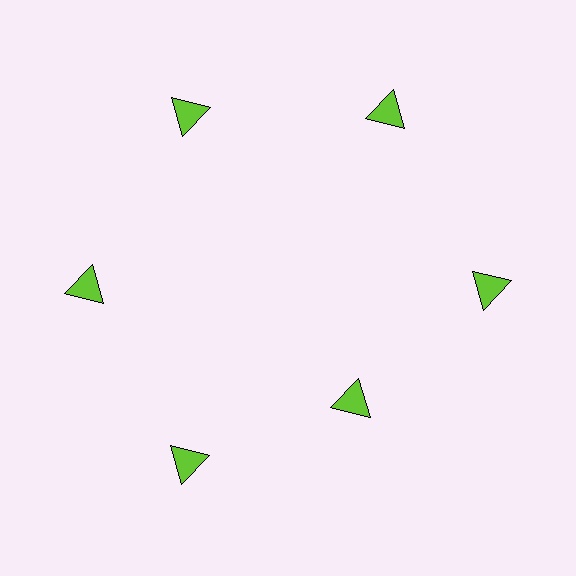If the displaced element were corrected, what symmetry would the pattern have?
It would have 6-fold rotational symmetry — the pattern would map onto itself every 60 degrees.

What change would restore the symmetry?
The symmetry would be restored by moving it outward, back onto the ring so that all 6 triangles sit at equal angles and equal distance from the center.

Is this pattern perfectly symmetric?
No. The 6 lime triangles are arranged in a ring, but one element near the 5 o'clock position is pulled inward toward the center, breaking the 6-fold rotational symmetry.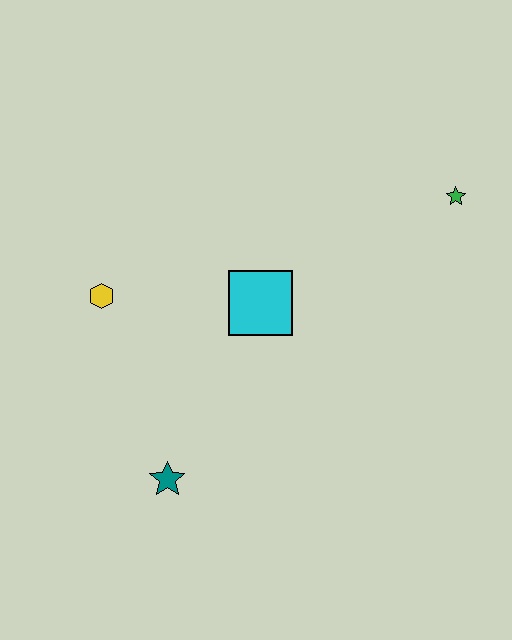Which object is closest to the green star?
The cyan square is closest to the green star.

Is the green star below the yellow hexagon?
No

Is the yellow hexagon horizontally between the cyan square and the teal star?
No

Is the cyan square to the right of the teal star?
Yes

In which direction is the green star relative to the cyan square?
The green star is to the right of the cyan square.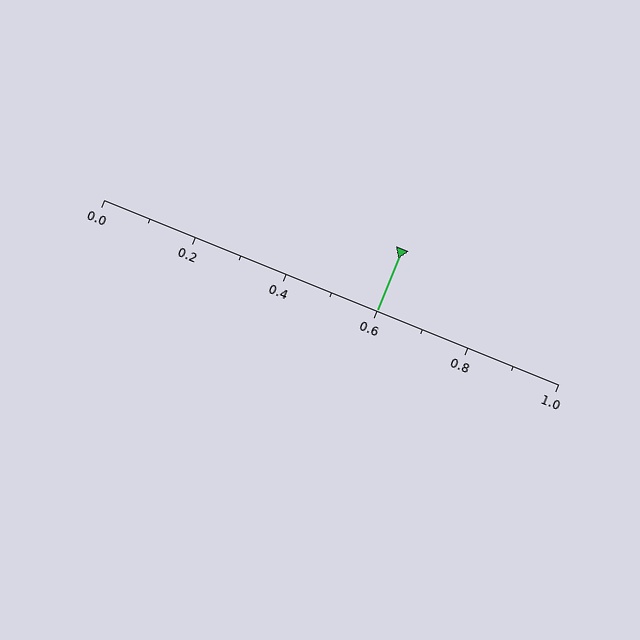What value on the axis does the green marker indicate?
The marker indicates approximately 0.6.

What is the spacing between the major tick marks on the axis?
The major ticks are spaced 0.2 apart.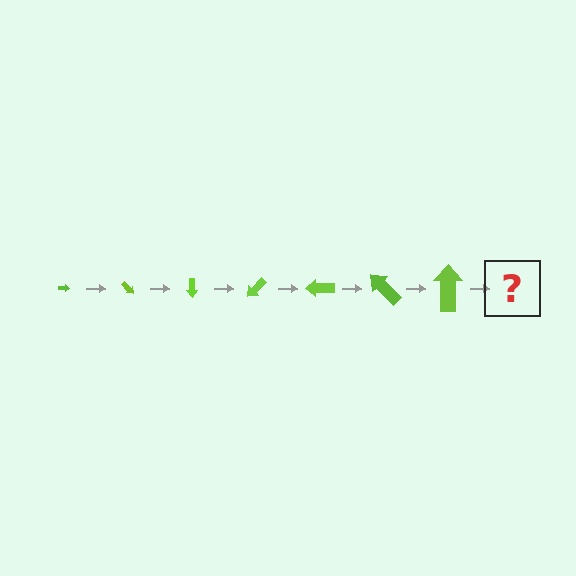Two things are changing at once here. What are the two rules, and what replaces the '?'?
The two rules are that the arrow grows larger each step and it rotates 45 degrees each step. The '?' should be an arrow, larger than the previous one and rotated 315 degrees from the start.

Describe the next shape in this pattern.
It should be an arrow, larger than the previous one and rotated 315 degrees from the start.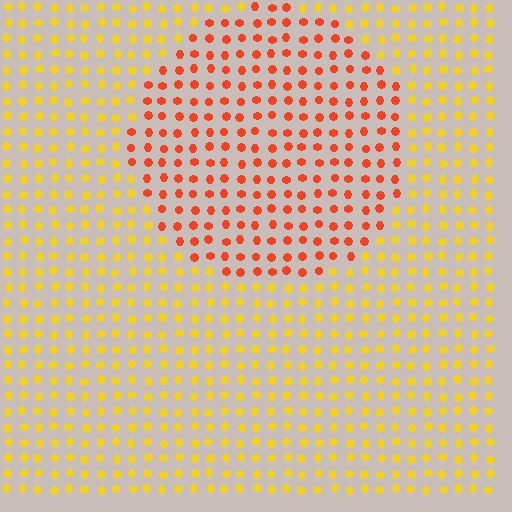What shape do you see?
I see a circle.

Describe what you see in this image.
The image is filled with small yellow elements in a uniform arrangement. A circle-shaped region is visible where the elements are tinted to a slightly different hue, forming a subtle color boundary.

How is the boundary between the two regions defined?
The boundary is defined purely by a slight shift in hue (about 42 degrees). Spacing, size, and orientation are identical on both sides.